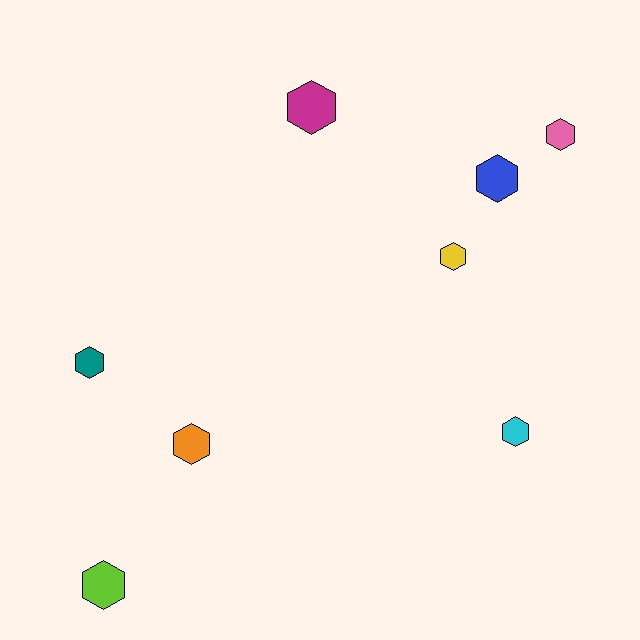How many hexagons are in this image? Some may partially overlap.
There are 8 hexagons.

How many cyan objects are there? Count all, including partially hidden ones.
There is 1 cyan object.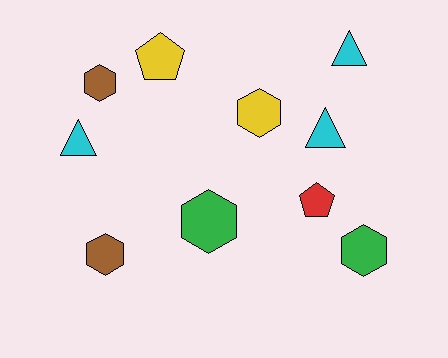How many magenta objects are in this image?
There are no magenta objects.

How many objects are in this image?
There are 10 objects.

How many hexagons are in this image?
There are 5 hexagons.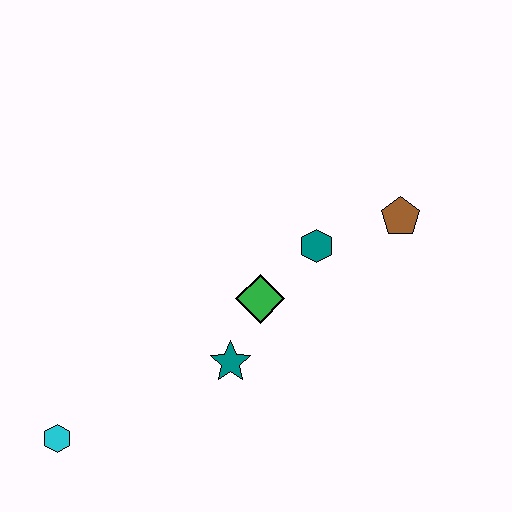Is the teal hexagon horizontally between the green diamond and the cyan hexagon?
No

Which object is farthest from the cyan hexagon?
The brown pentagon is farthest from the cyan hexagon.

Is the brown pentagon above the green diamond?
Yes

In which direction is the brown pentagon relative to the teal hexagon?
The brown pentagon is to the right of the teal hexagon.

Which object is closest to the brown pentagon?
The teal hexagon is closest to the brown pentagon.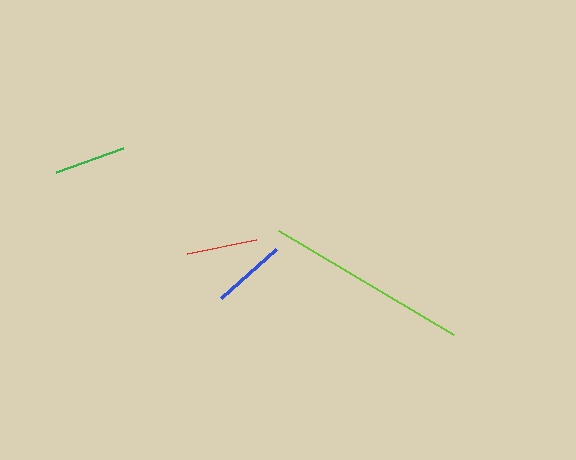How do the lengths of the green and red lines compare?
The green and red lines are approximately the same length.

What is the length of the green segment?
The green segment is approximately 72 pixels long.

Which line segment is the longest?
The lime line is the longest at approximately 204 pixels.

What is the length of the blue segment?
The blue segment is approximately 73 pixels long.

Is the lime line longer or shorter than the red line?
The lime line is longer than the red line.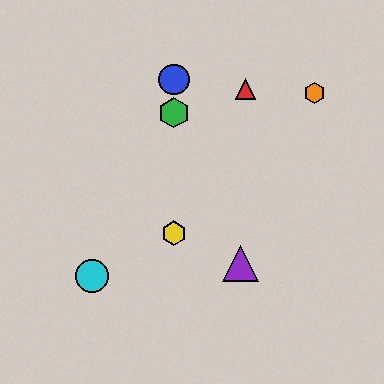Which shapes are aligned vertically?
The blue circle, the green hexagon, the yellow hexagon are aligned vertically.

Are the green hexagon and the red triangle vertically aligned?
No, the green hexagon is at x≈174 and the red triangle is at x≈246.